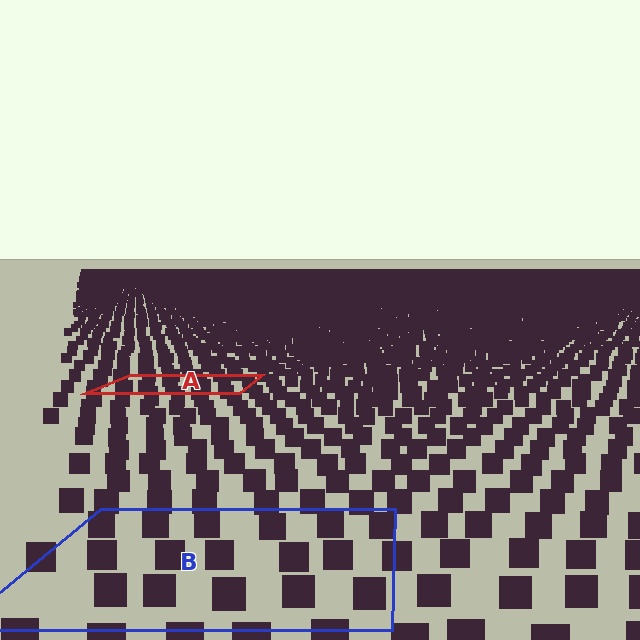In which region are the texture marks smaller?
The texture marks are smaller in region A, because it is farther away.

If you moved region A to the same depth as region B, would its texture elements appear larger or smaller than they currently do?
They would appear larger. At a closer depth, the same texture elements are projected at a bigger on-screen size.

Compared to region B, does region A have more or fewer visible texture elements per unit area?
Region A has more texture elements per unit area — they are packed more densely because it is farther away.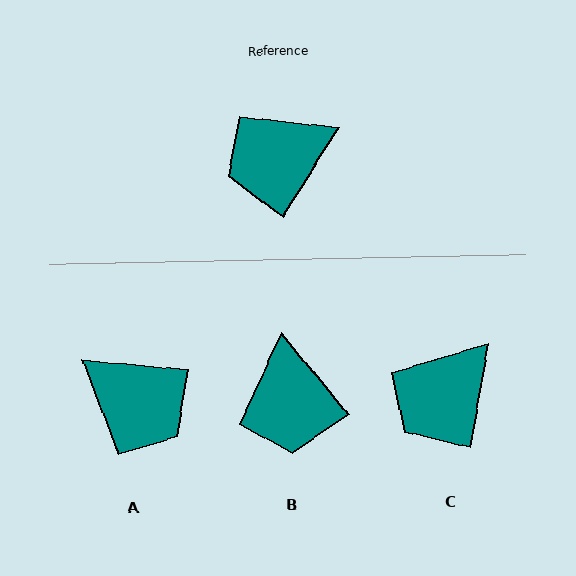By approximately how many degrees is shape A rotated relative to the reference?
Approximately 117 degrees counter-clockwise.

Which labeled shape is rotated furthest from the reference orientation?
A, about 117 degrees away.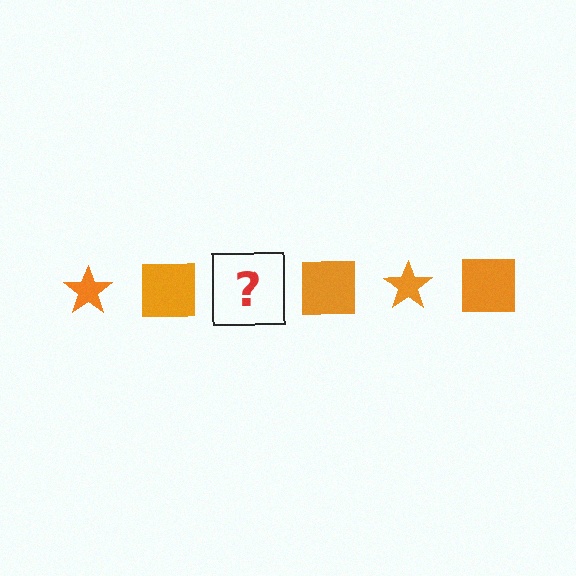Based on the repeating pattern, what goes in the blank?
The blank should be an orange star.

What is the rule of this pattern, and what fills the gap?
The rule is that the pattern cycles through star, square shapes in orange. The gap should be filled with an orange star.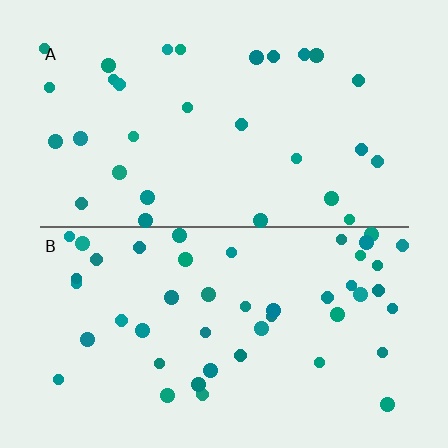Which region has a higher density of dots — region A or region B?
B (the bottom).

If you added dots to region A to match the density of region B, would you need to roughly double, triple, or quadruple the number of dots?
Approximately double.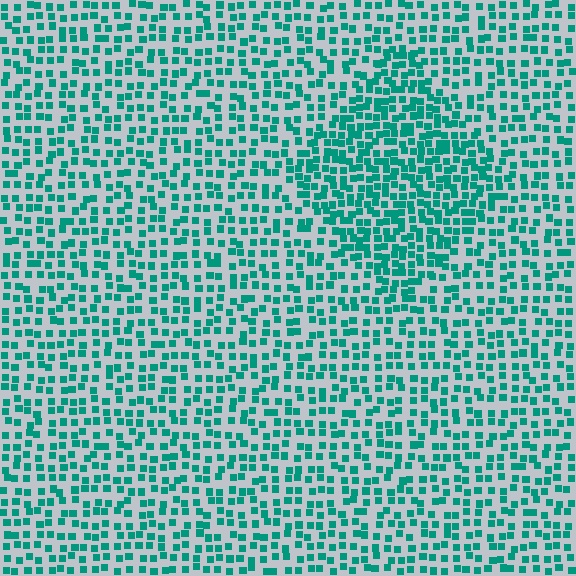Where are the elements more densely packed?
The elements are more densely packed inside the diamond boundary.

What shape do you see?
I see a diamond.